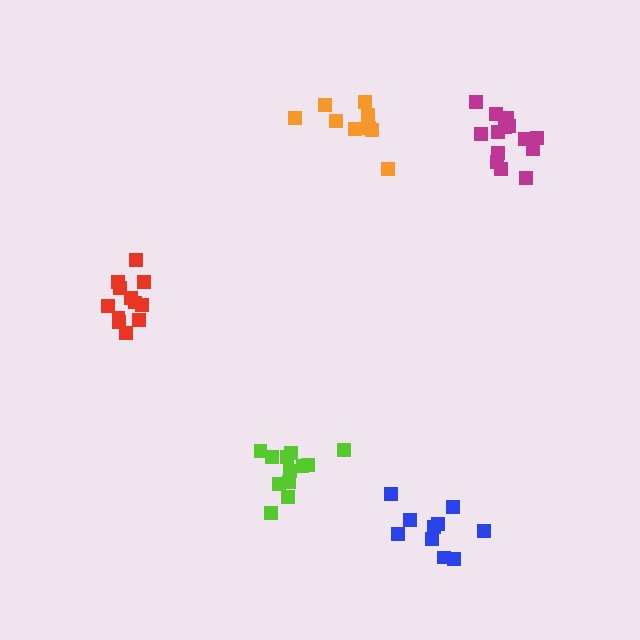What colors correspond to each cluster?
The clusters are colored: magenta, lime, blue, orange, red.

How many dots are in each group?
Group 1: 14 dots, Group 2: 12 dots, Group 3: 10 dots, Group 4: 9 dots, Group 5: 13 dots (58 total).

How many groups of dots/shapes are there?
There are 5 groups.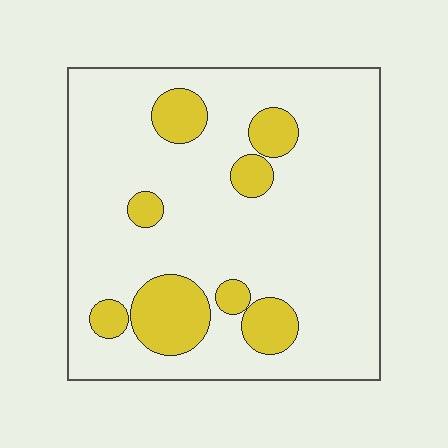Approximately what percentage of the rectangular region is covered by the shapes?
Approximately 15%.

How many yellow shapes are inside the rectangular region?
8.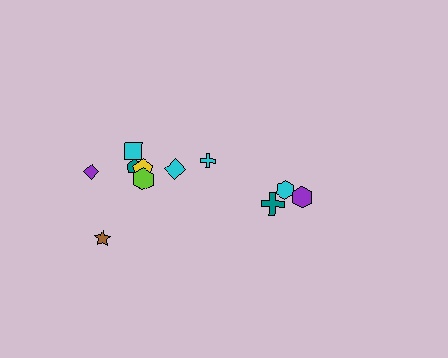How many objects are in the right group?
There are 3 objects.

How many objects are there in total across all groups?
There are 11 objects.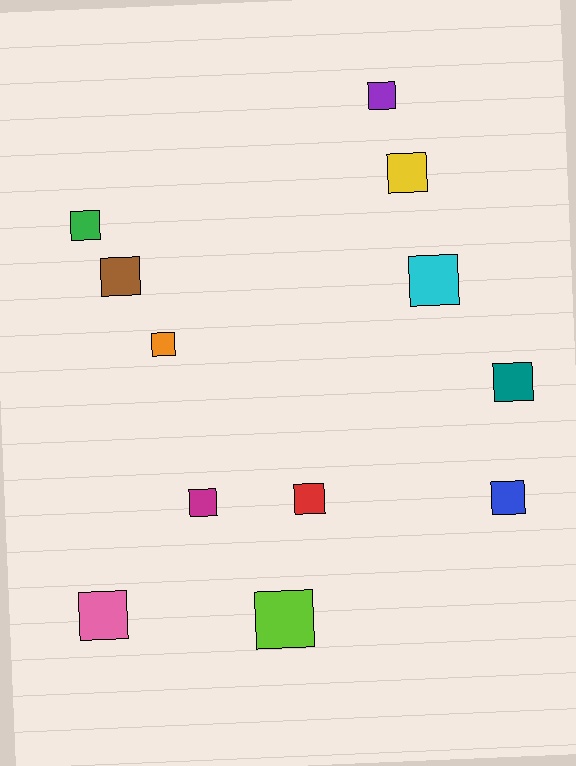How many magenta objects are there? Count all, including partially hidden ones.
There is 1 magenta object.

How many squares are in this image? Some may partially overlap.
There are 12 squares.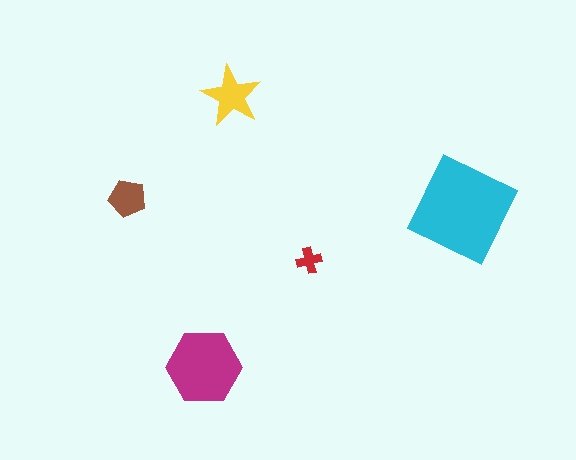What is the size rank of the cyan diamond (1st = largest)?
1st.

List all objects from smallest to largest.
The red cross, the brown pentagon, the yellow star, the magenta hexagon, the cyan diamond.